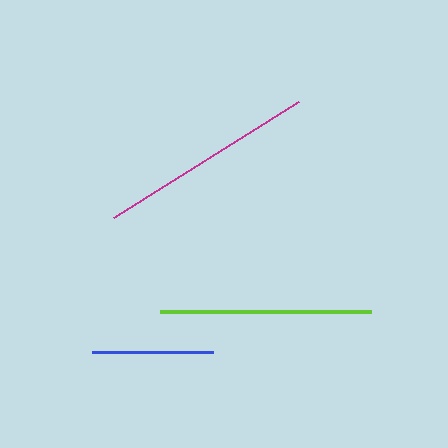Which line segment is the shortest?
The blue line is the shortest at approximately 121 pixels.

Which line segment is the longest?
The magenta line is the longest at approximately 219 pixels.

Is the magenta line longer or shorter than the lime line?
The magenta line is longer than the lime line.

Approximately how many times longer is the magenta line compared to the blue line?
The magenta line is approximately 1.8 times the length of the blue line.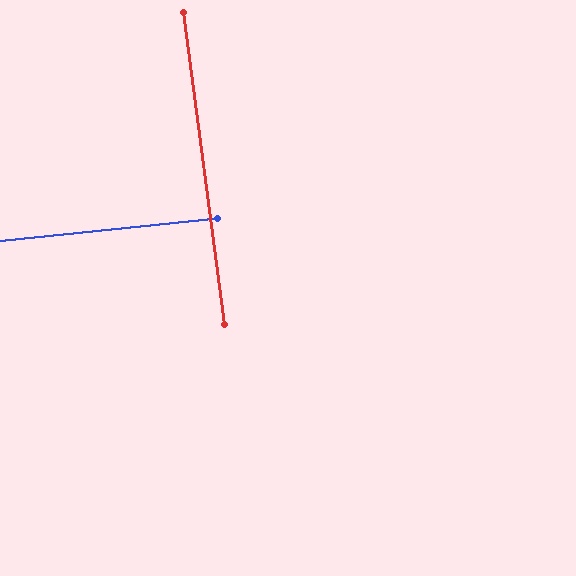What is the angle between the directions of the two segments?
Approximately 88 degrees.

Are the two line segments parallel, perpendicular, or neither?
Perpendicular — they meet at approximately 88°.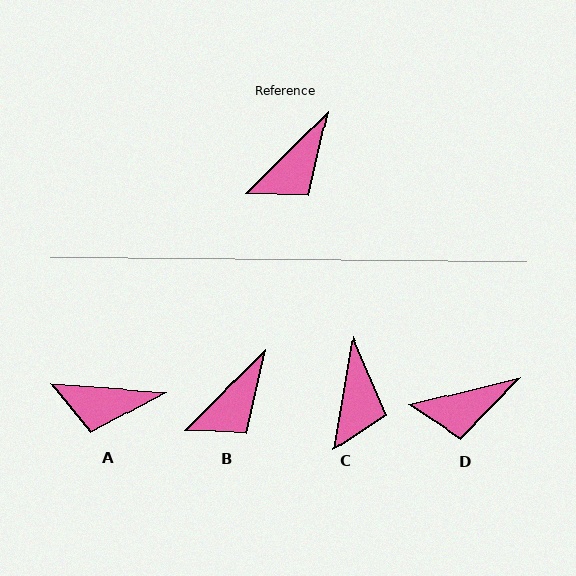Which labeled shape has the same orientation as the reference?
B.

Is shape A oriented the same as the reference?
No, it is off by about 49 degrees.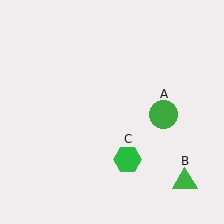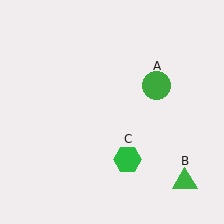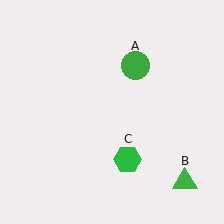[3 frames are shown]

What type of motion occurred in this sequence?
The green circle (object A) rotated counterclockwise around the center of the scene.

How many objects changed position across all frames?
1 object changed position: green circle (object A).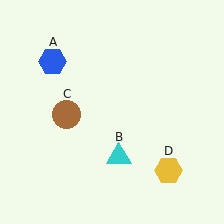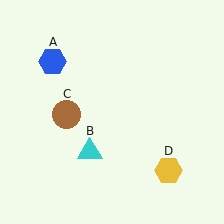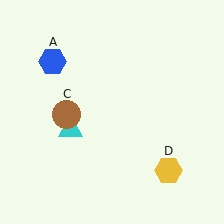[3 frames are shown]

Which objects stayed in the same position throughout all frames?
Blue hexagon (object A) and brown circle (object C) and yellow hexagon (object D) remained stationary.